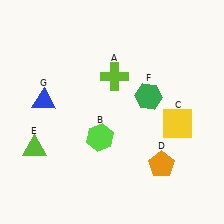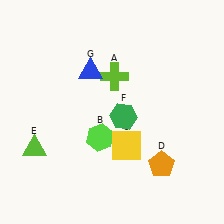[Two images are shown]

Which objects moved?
The objects that moved are: the yellow square (C), the green hexagon (F), the blue triangle (G).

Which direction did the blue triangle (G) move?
The blue triangle (G) moved right.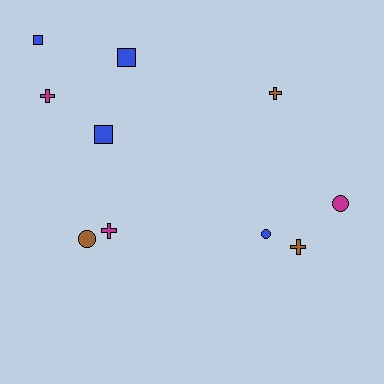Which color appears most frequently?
Blue, with 4 objects.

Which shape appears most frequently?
Cross, with 4 objects.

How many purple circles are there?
There are no purple circles.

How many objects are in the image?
There are 10 objects.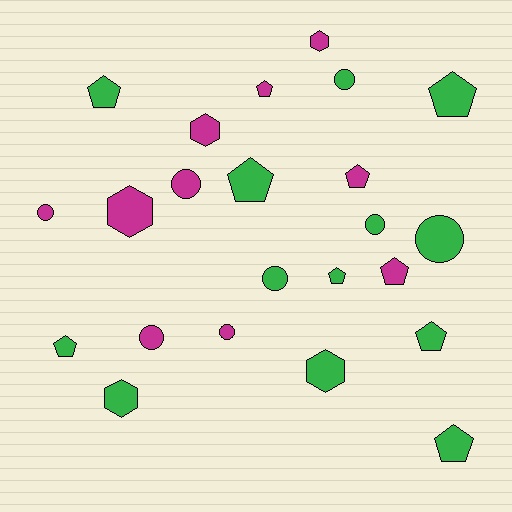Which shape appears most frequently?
Pentagon, with 10 objects.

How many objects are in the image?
There are 23 objects.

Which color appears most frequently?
Green, with 13 objects.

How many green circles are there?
There are 4 green circles.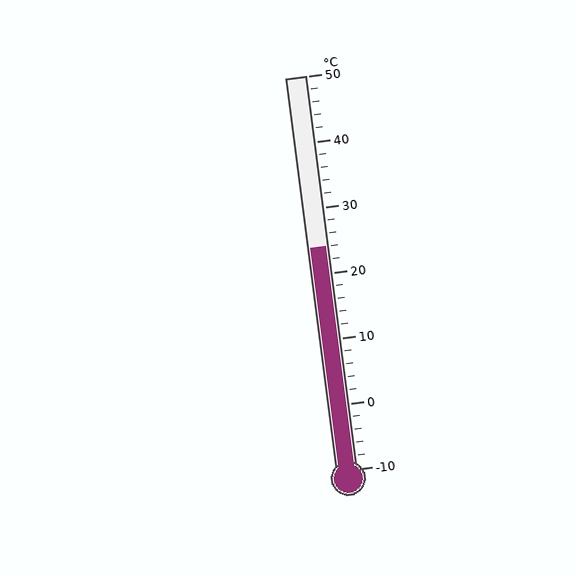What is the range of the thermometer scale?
The thermometer scale ranges from -10°C to 50°C.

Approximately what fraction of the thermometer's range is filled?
The thermometer is filled to approximately 55% of its range.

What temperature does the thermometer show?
The thermometer shows approximately 24°C.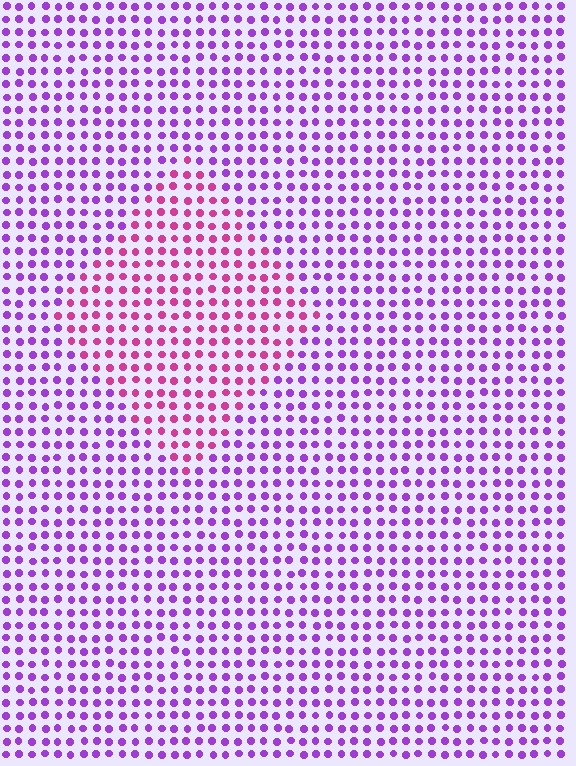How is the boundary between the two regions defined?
The boundary is defined purely by a slight shift in hue (about 44 degrees). Spacing, size, and orientation are identical on both sides.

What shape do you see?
I see a diamond.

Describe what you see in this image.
The image is filled with small purple elements in a uniform arrangement. A diamond-shaped region is visible where the elements are tinted to a slightly different hue, forming a subtle color boundary.